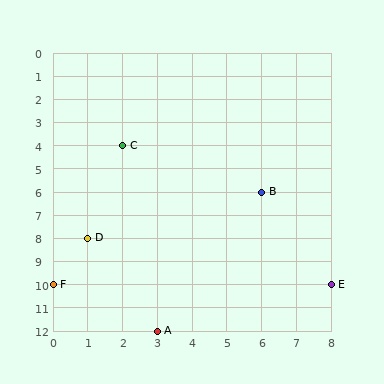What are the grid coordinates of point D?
Point D is at grid coordinates (1, 8).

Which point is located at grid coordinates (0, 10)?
Point F is at (0, 10).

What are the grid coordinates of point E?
Point E is at grid coordinates (8, 10).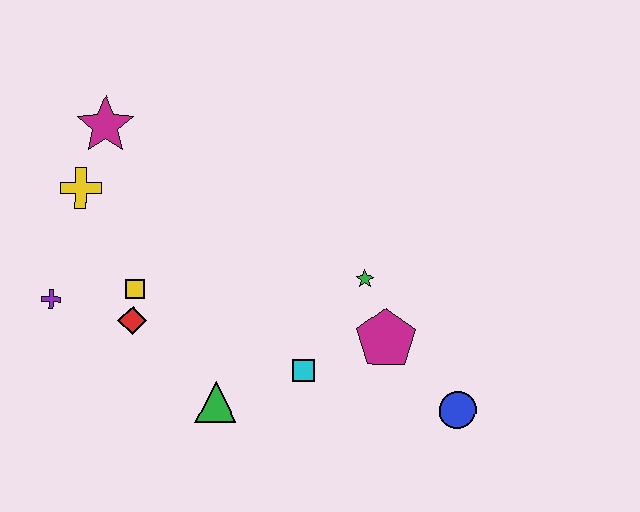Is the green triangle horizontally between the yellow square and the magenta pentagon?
Yes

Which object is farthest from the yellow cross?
The blue circle is farthest from the yellow cross.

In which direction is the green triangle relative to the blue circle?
The green triangle is to the left of the blue circle.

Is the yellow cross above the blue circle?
Yes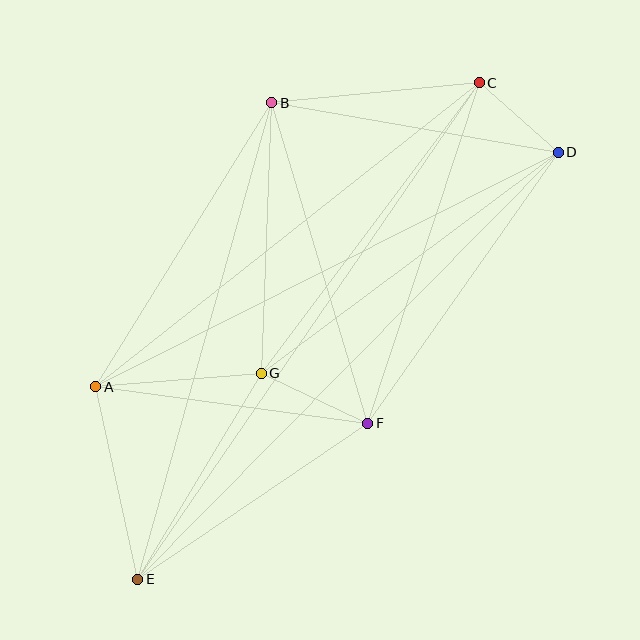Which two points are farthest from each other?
Points C and E are farthest from each other.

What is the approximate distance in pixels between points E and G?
The distance between E and G is approximately 240 pixels.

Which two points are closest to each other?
Points C and D are closest to each other.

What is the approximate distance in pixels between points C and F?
The distance between C and F is approximately 358 pixels.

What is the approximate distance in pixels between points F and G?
The distance between F and G is approximately 118 pixels.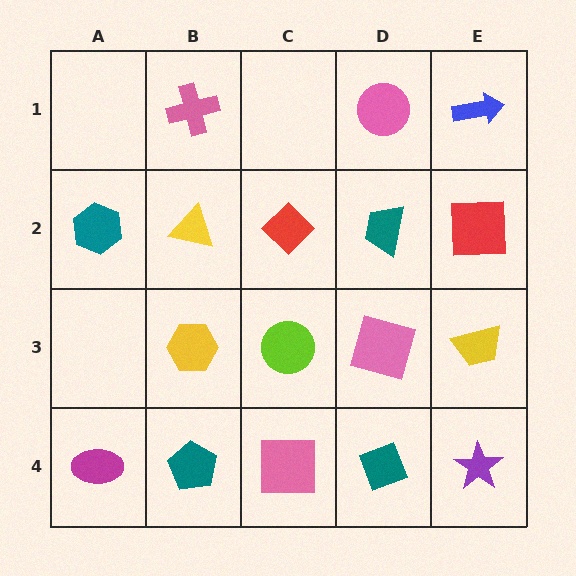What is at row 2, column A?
A teal hexagon.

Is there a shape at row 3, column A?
No, that cell is empty.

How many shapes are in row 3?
4 shapes.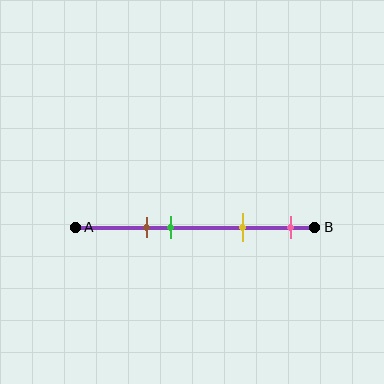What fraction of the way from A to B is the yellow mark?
The yellow mark is approximately 70% (0.7) of the way from A to B.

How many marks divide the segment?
There are 4 marks dividing the segment.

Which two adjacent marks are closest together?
The brown and green marks are the closest adjacent pair.